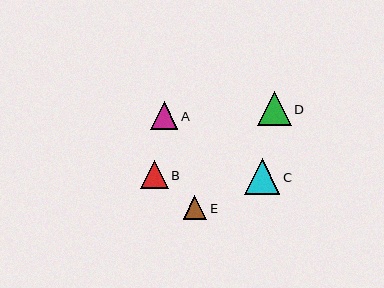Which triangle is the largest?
Triangle C is the largest with a size of approximately 35 pixels.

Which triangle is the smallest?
Triangle E is the smallest with a size of approximately 24 pixels.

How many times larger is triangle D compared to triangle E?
Triangle D is approximately 1.4 times the size of triangle E.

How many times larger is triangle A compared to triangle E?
Triangle A is approximately 1.1 times the size of triangle E.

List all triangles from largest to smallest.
From largest to smallest: C, D, B, A, E.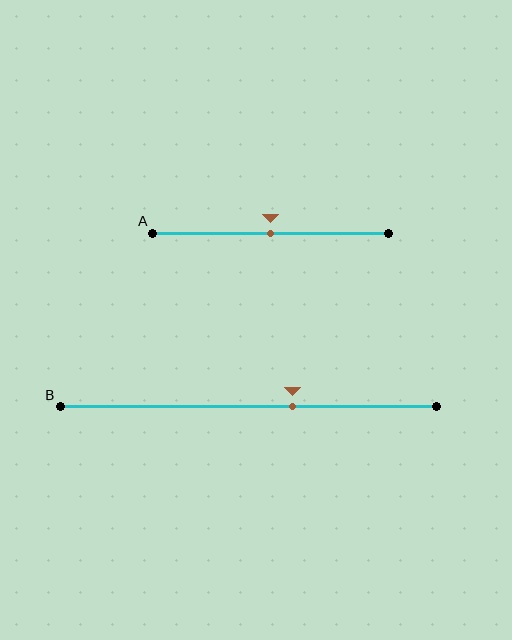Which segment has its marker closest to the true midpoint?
Segment A has its marker closest to the true midpoint.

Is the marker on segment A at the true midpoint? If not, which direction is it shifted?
Yes, the marker on segment A is at the true midpoint.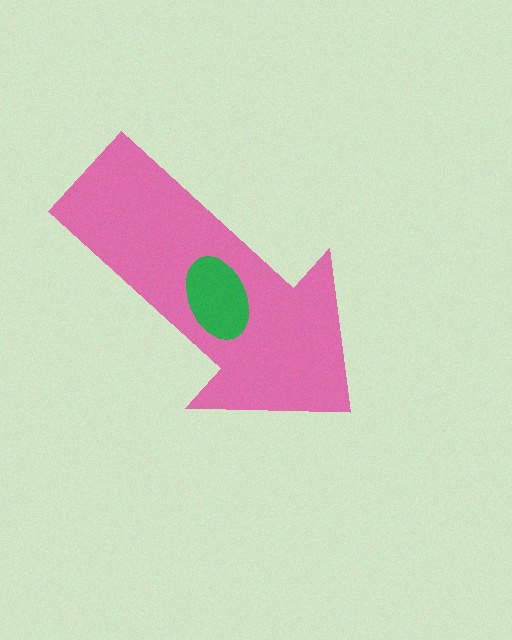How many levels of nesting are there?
2.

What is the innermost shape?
The green ellipse.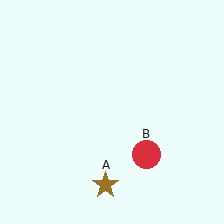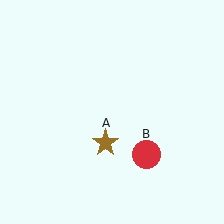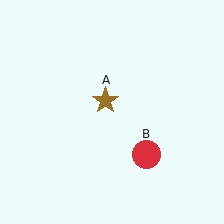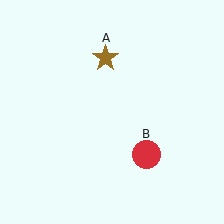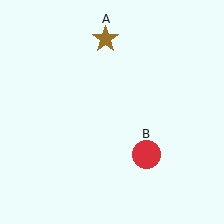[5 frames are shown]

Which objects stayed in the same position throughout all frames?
Red circle (object B) remained stationary.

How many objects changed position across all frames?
1 object changed position: brown star (object A).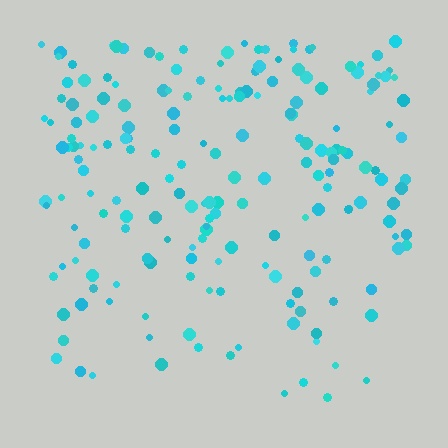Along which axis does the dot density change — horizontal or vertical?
Vertical.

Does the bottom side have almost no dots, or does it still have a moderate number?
Still a moderate number, just noticeably fewer than the top.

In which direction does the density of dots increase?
From bottom to top, with the top side densest.